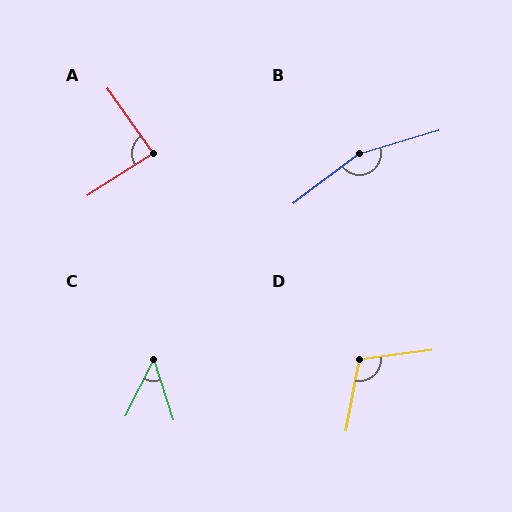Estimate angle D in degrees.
Approximately 108 degrees.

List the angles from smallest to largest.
C (44°), A (88°), D (108°), B (160°).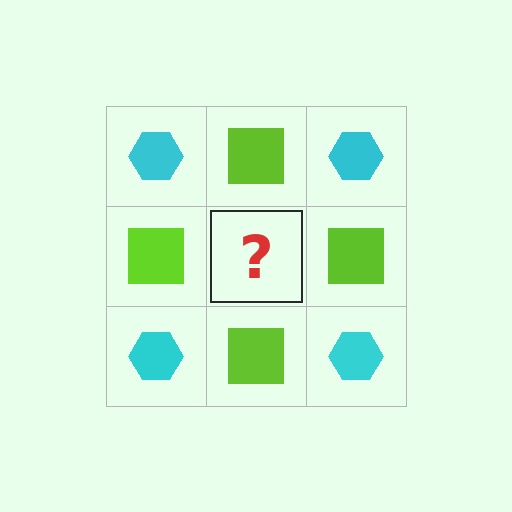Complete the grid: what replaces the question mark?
The question mark should be replaced with a cyan hexagon.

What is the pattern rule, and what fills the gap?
The rule is that it alternates cyan hexagon and lime square in a checkerboard pattern. The gap should be filled with a cyan hexagon.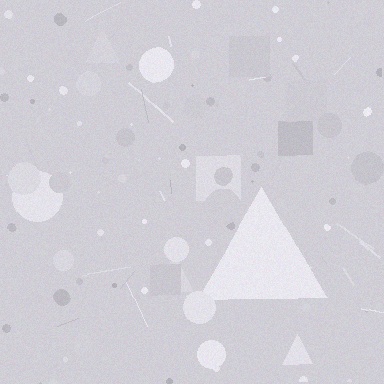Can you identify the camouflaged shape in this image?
The camouflaged shape is a triangle.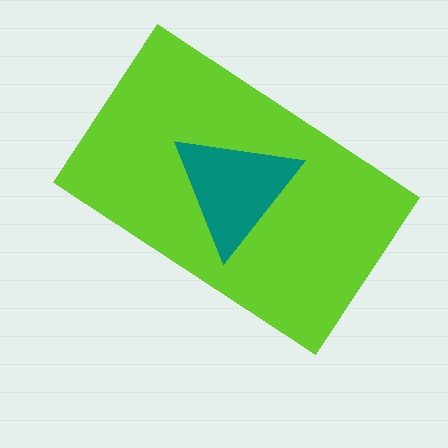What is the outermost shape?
The lime rectangle.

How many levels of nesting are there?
2.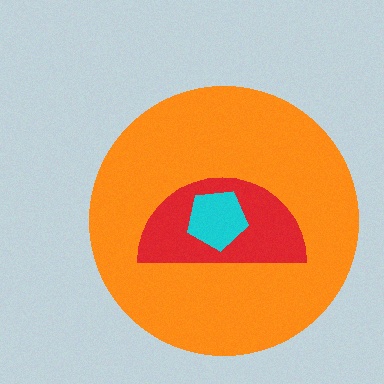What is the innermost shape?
The cyan pentagon.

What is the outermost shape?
The orange circle.